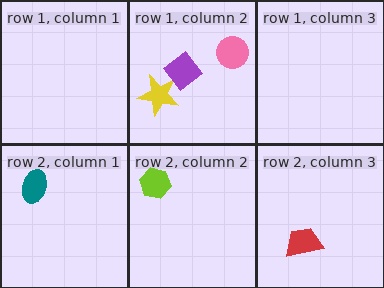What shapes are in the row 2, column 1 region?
The teal ellipse.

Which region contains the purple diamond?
The row 1, column 2 region.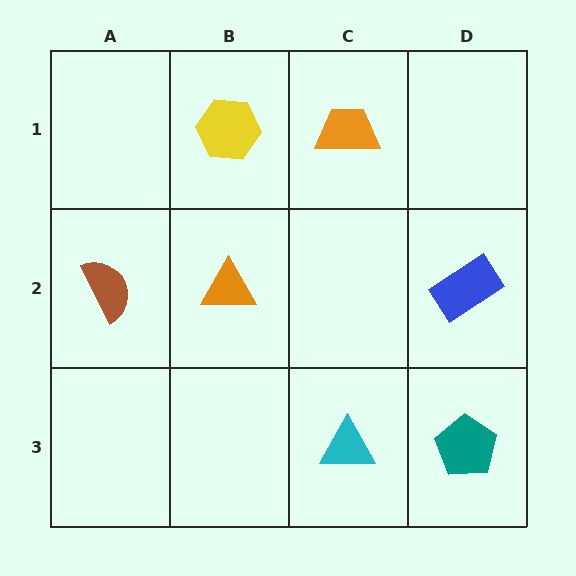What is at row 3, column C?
A cyan triangle.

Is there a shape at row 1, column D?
No, that cell is empty.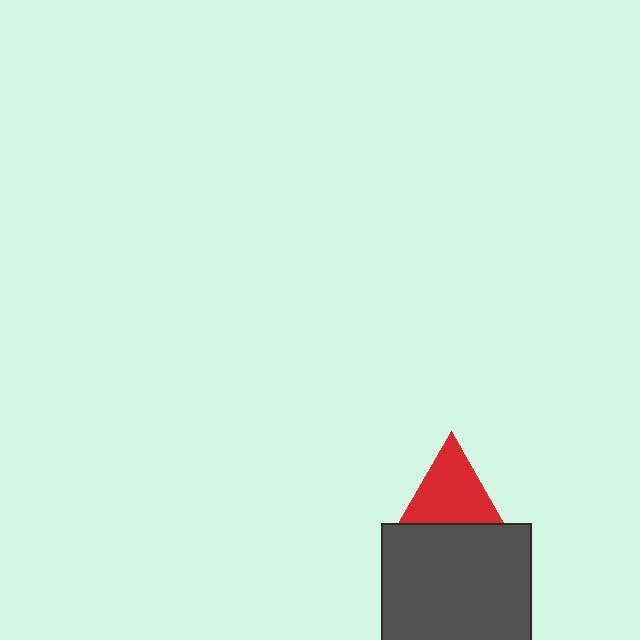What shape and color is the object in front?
The object in front is a dark gray square.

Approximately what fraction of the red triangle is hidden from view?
Roughly 32% of the red triangle is hidden behind the dark gray square.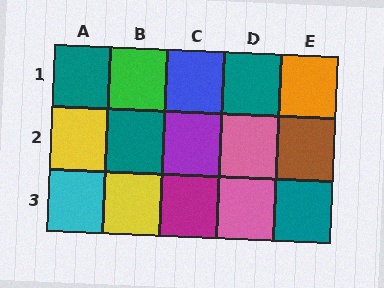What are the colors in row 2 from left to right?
Yellow, teal, purple, pink, brown.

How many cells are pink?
2 cells are pink.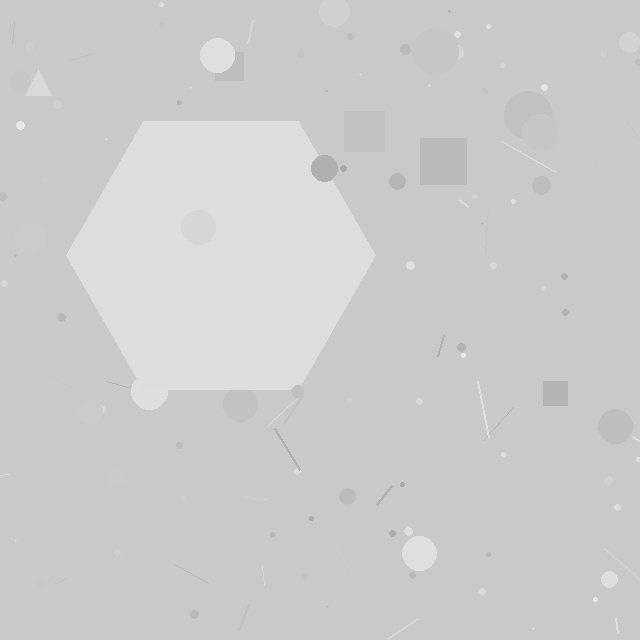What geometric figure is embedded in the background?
A hexagon is embedded in the background.